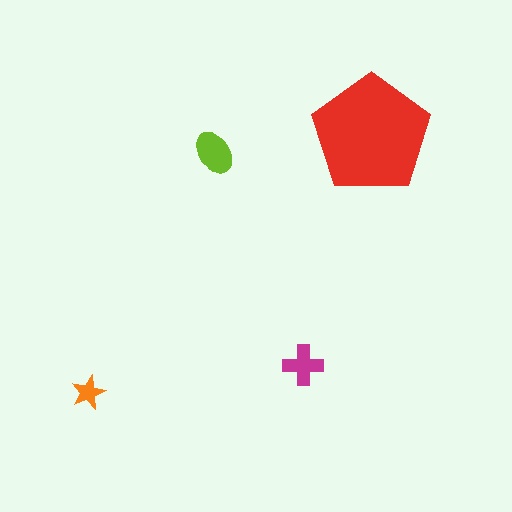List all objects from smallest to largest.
The orange star, the magenta cross, the lime ellipse, the red pentagon.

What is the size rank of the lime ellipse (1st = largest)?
2nd.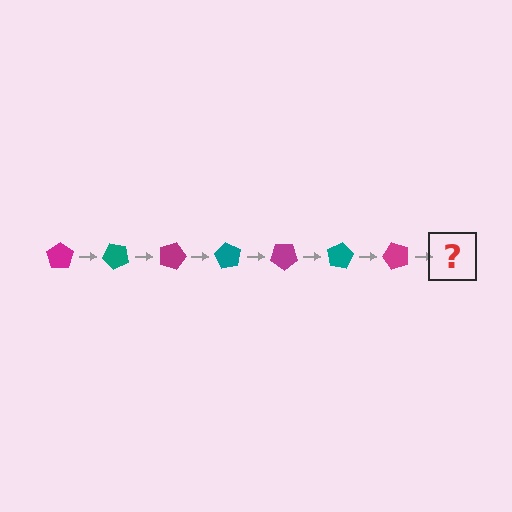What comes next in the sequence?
The next element should be a teal pentagon, rotated 315 degrees from the start.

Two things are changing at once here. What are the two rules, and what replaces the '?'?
The two rules are that it rotates 45 degrees each step and the color cycles through magenta and teal. The '?' should be a teal pentagon, rotated 315 degrees from the start.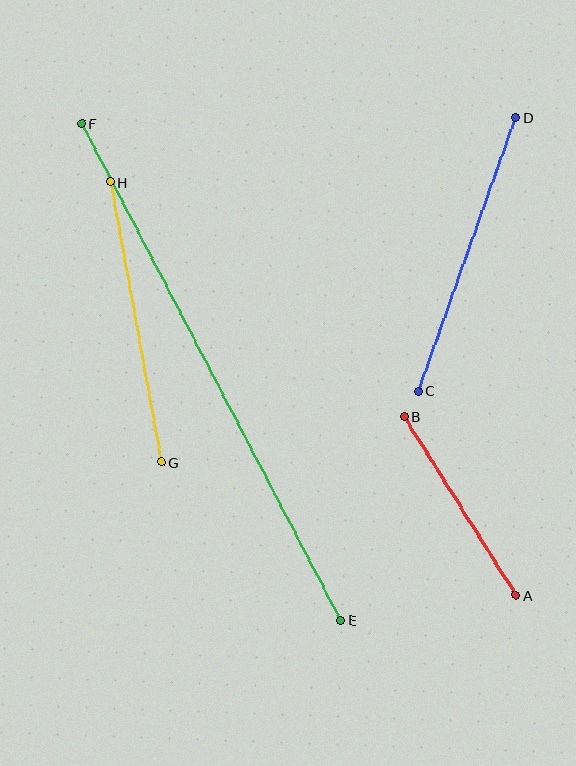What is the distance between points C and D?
The distance is approximately 291 pixels.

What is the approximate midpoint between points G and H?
The midpoint is at approximately (136, 322) pixels.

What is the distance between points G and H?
The distance is approximately 285 pixels.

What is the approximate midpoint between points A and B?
The midpoint is at approximately (460, 506) pixels.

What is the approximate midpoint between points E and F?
The midpoint is at approximately (211, 372) pixels.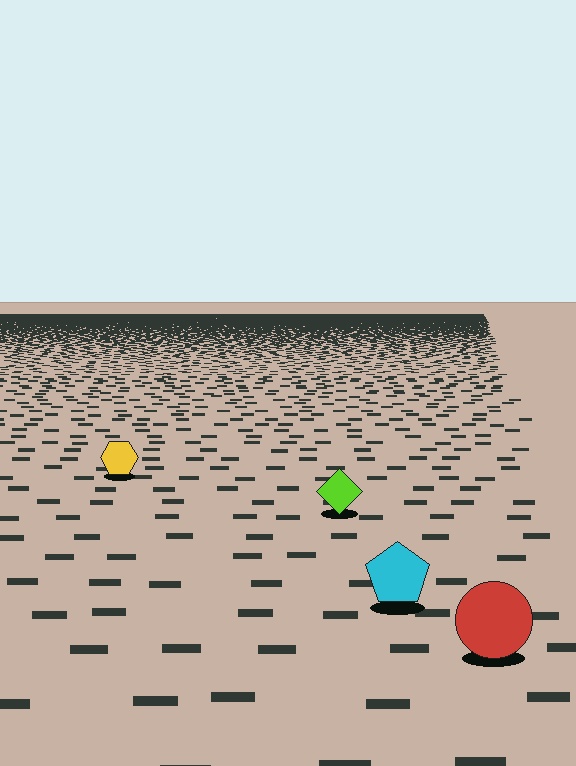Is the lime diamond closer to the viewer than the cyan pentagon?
No. The cyan pentagon is closer — you can tell from the texture gradient: the ground texture is coarser near it.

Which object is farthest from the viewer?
The yellow hexagon is farthest from the viewer. It appears smaller and the ground texture around it is denser.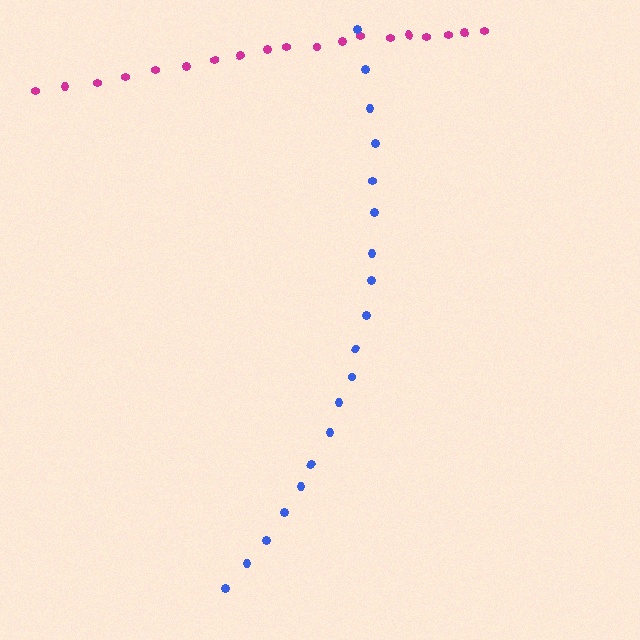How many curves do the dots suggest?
There are 2 distinct paths.